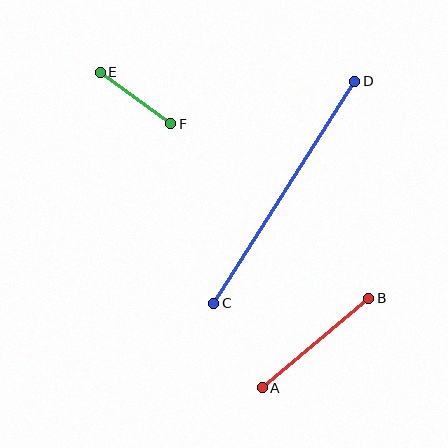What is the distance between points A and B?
The distance is approximately 139 pixels.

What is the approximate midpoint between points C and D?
The midpoint is at approximately (284, 192) pixels.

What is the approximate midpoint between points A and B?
The midpoint is at approximately (316, 343) pixels.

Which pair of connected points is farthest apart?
Points C and D are farthest apart.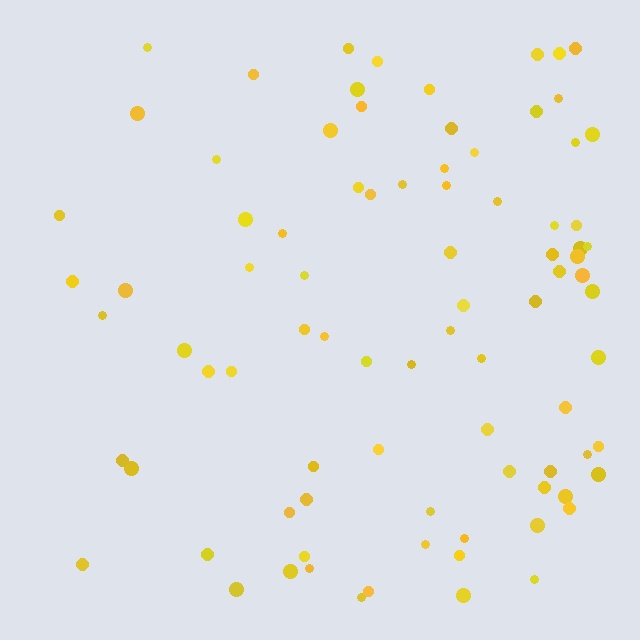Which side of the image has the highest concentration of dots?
The right.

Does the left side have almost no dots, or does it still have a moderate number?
Still a moderate number, just noticeably fewer than the right.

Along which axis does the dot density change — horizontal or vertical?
Horizontal.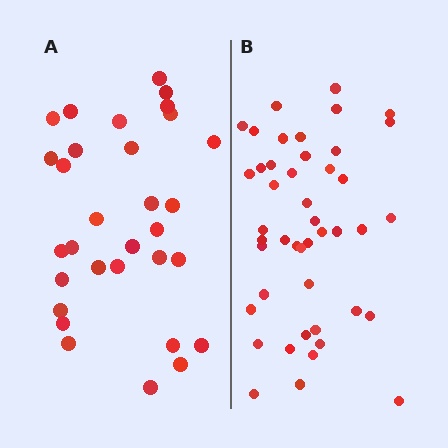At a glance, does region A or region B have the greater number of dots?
Region B (the right region) has more dots.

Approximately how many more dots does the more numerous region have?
Region B has approximately 15 more dots than region A.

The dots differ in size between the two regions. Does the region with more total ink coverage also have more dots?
No. Region A has more total ink coverage because its dots are larger, but region B actually contains more individual dots. Total area can be misleading — the number of items is what matters here.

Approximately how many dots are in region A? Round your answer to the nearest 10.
About 30 dots. (The exact count is 31, which rounds to 30.)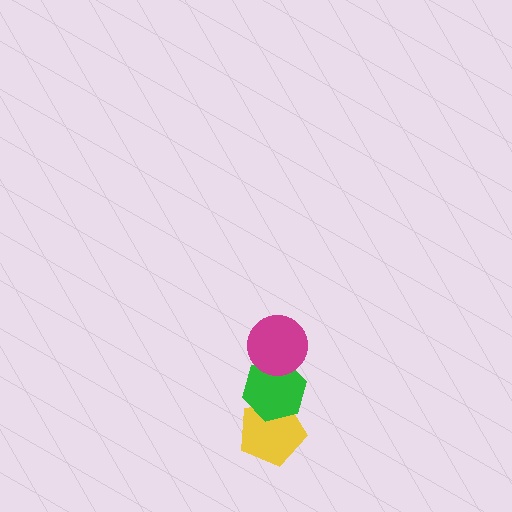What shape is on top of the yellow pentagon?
The green hexagon is on top of the yellow pentagon.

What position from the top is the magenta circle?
The magenta circle is 1st from the top.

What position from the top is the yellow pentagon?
The yellow pentagon is 3rd from the top.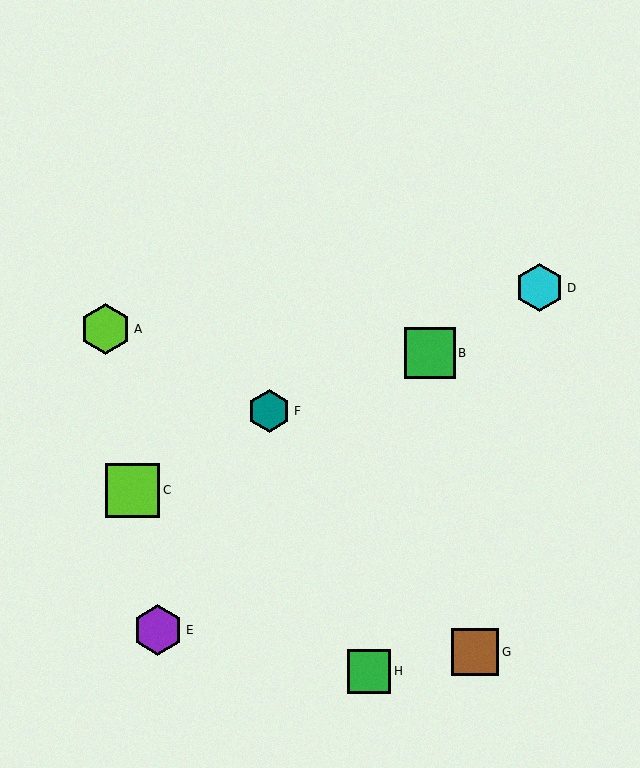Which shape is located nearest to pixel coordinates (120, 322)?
The lime hexagon (labeled A) at (106, 329) is nearest to that location.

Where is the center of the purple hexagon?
The center of the purple hexagon is at (158, 630).